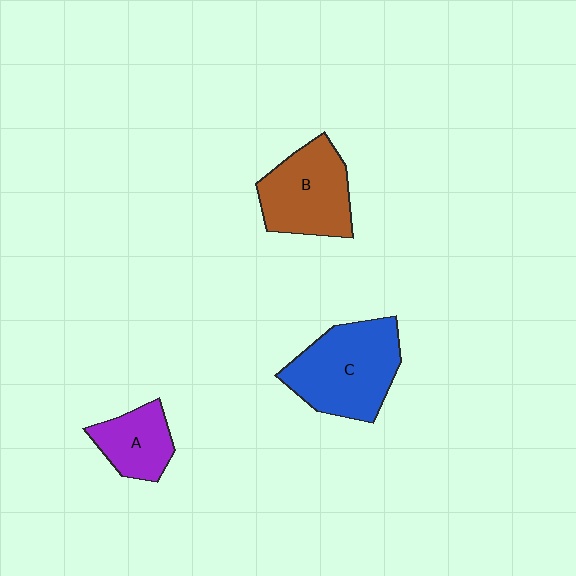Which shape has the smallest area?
Shape A (purple).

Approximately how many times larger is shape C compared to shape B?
Approximately 1.2 times.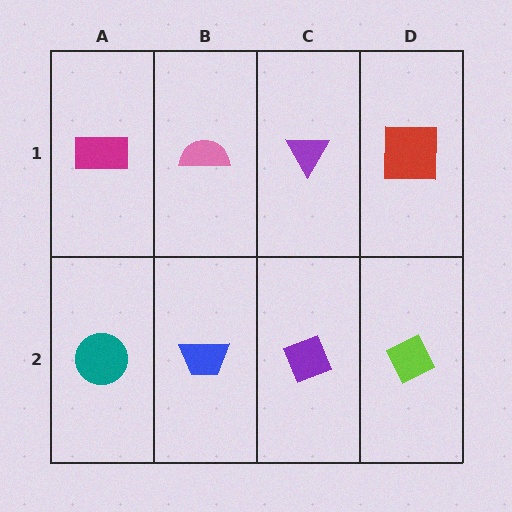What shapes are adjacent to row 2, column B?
A pink semicircle (row 1, column B), a teal circle (row 2, column A), a purple diamond (row 2, column C).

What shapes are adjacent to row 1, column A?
A teal circle (row 2, column A), a pink semicircle (row 1, column B).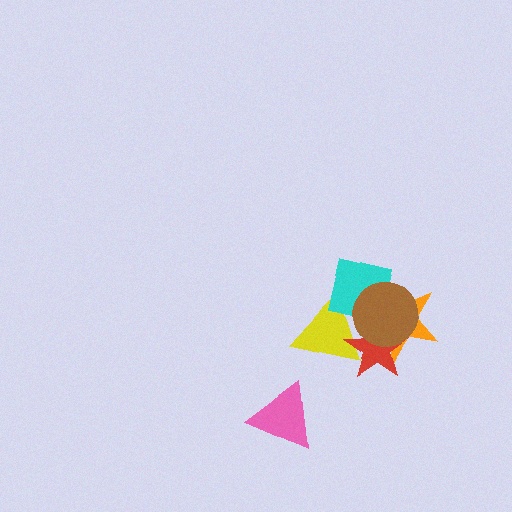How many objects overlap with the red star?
4 objects overlap with the red star.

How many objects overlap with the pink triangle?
0 objects overlap with the pink triangle.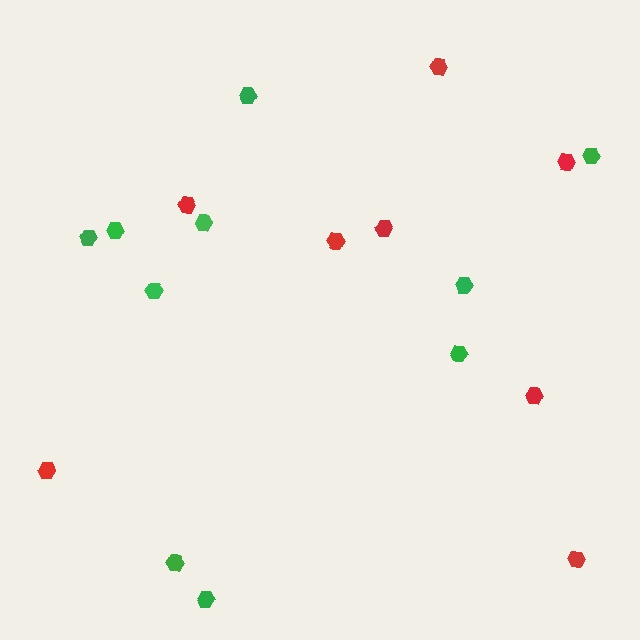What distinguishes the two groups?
There are 2 groups: one group of red hexagons (8) and one group of green hexagons (10).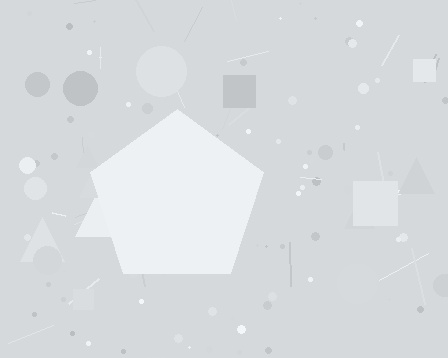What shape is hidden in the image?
A pentagon is hidden in the image.